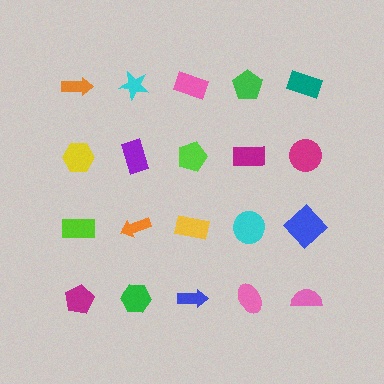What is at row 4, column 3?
A blue arrow.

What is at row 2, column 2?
A purple rectangle.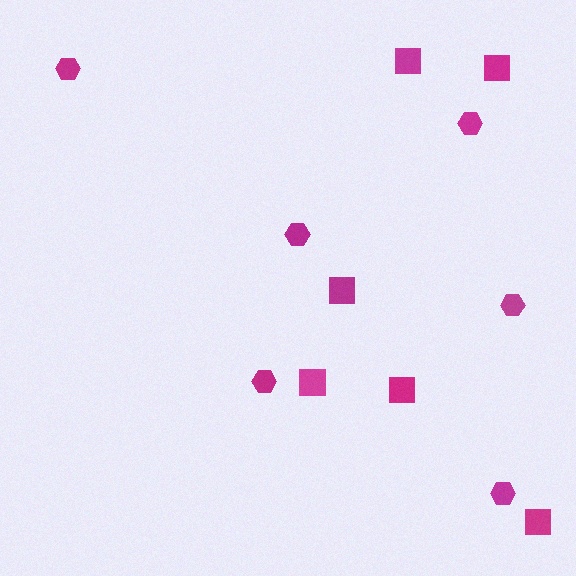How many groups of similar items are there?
There are 2 groups: one group of squares (6) and one group of hexagons (6).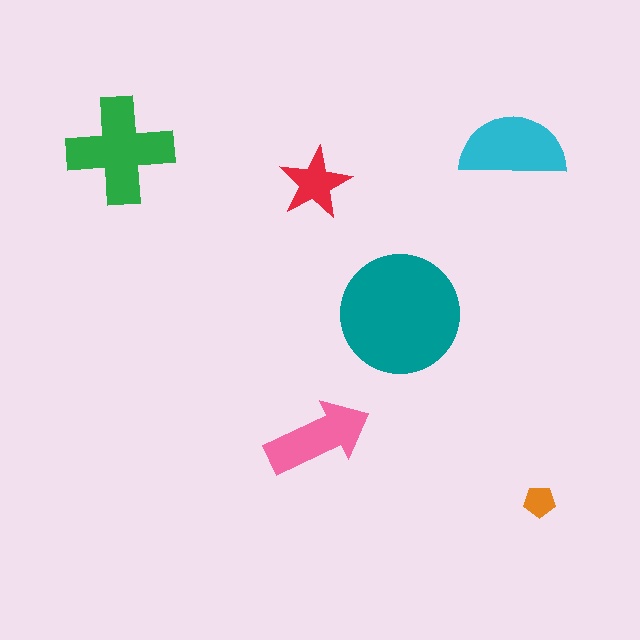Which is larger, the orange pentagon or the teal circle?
The teal circle.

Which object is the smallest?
The orange pentagon.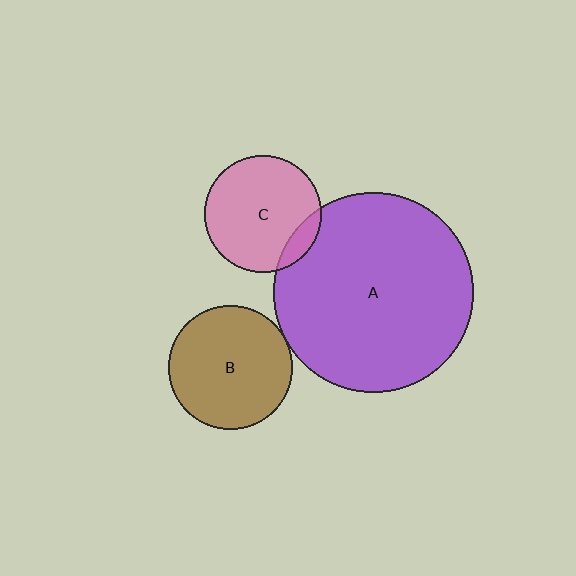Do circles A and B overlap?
Yes.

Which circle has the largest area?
Circle A (purple).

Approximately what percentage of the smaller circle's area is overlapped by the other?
Approximately 5%.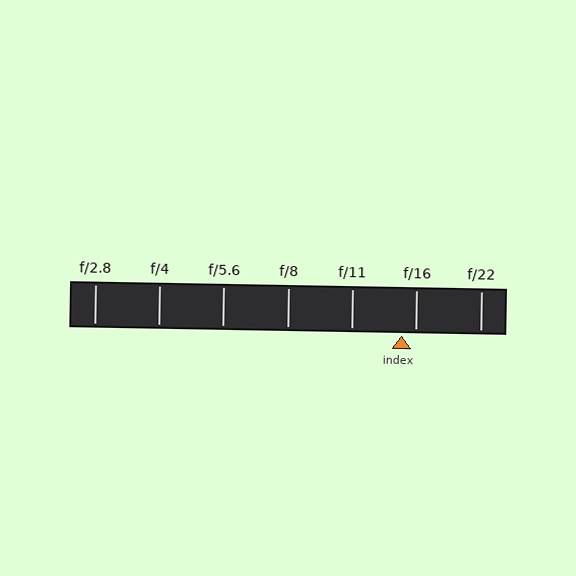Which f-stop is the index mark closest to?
The index mark is closest to f/16.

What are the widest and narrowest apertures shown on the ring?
The widest aperture shown is f/2.8 and the narrowest is f/22.